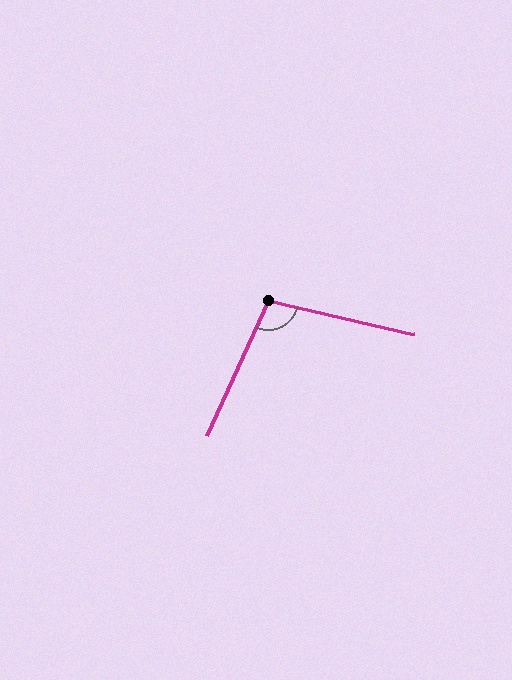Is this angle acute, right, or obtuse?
It is obtuse.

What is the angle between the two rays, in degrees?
Approximately 102 degrees.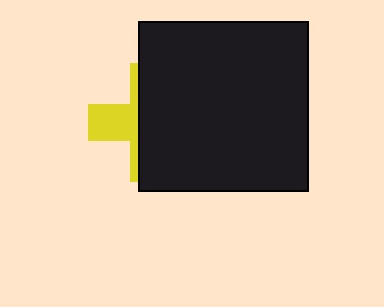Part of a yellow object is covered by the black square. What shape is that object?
It is a cross.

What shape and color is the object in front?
The object in front is a black square.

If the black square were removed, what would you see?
You would see the complete yellow cross.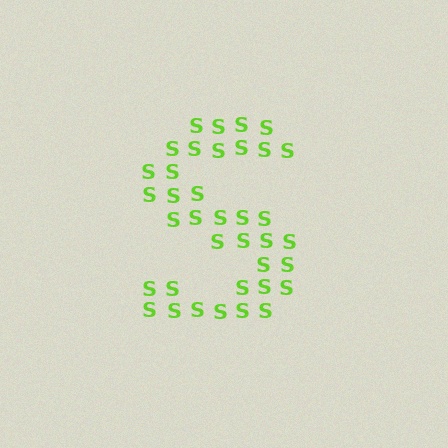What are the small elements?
The small elements are letter S's.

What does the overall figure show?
The overall figure shows the letter S.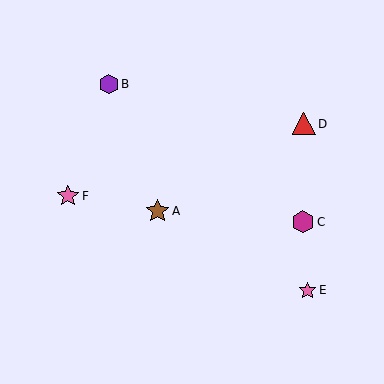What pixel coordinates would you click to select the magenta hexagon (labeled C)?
Click at (303, 222) to select the magenta hexagon C.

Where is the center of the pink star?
The center of the pink star is at (307, 290).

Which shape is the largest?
The brown star (labeled A) is the largest.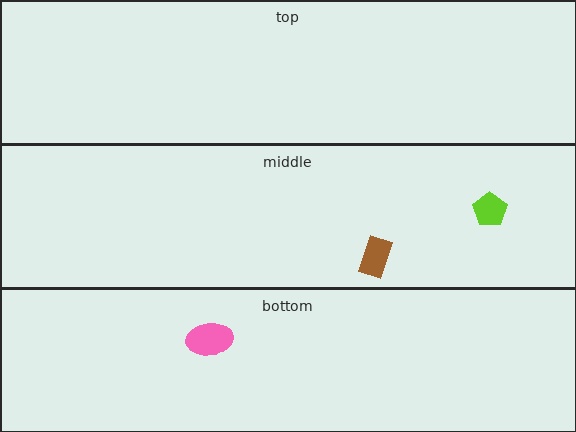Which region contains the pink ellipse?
The bottom region.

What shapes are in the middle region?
The lime pentagon, the brown rectangle.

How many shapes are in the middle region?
2.